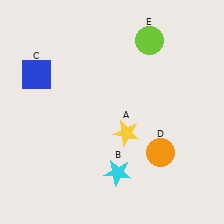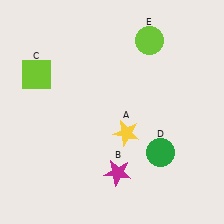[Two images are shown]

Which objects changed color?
B changed from cyan to magenta. C changed from blue to lime. D changed from orange to green.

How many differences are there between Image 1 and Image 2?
There are 3 differences between the two images.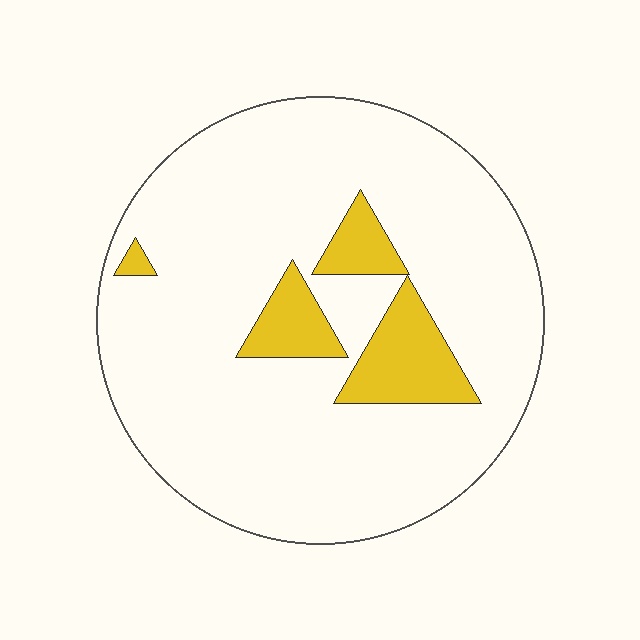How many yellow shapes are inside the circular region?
4.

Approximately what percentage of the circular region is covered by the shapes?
Approximately 15%.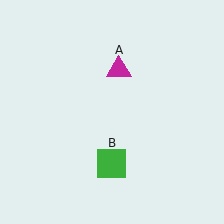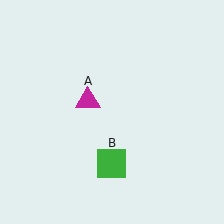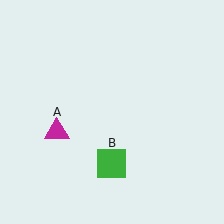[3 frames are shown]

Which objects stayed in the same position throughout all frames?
Green square (object B) remained stationary.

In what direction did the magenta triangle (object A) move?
The magenta triangle (object A) moved down and to the left.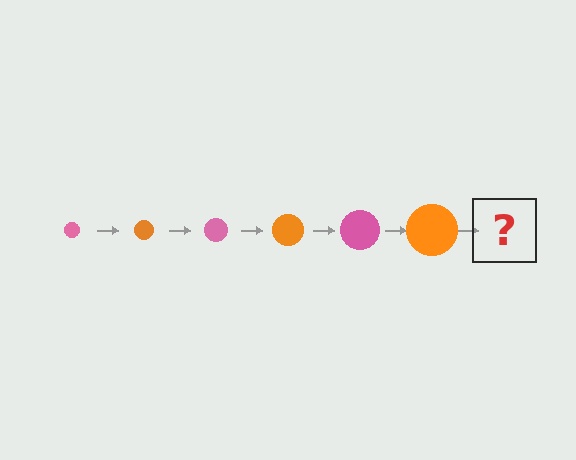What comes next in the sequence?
The next element should be a pink circle, larger than the previous one.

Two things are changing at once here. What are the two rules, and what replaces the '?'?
The two rules are that the circle grows larger each step and the color cycles through pink and orange. The '?' should be a pink circle, larger than the previous one.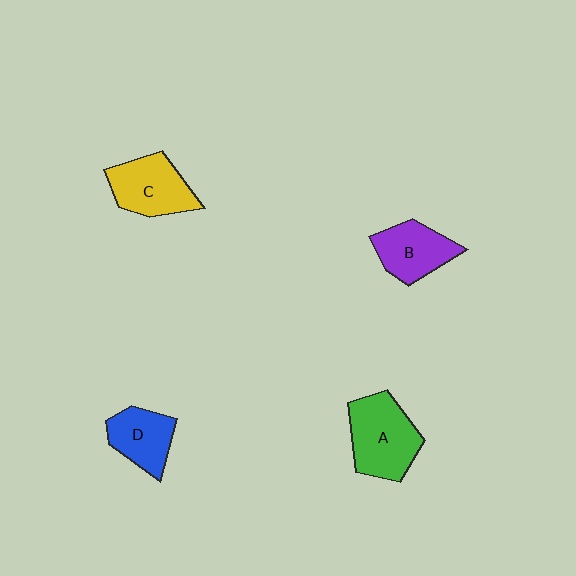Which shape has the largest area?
Shape A (green).